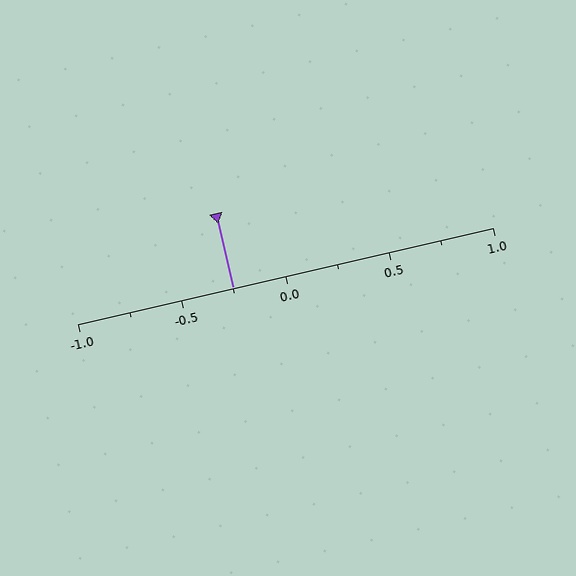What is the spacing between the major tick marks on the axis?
The major ticks are spaced 0.5 apart.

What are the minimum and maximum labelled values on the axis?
The axis runs from -1.0 to 1.0.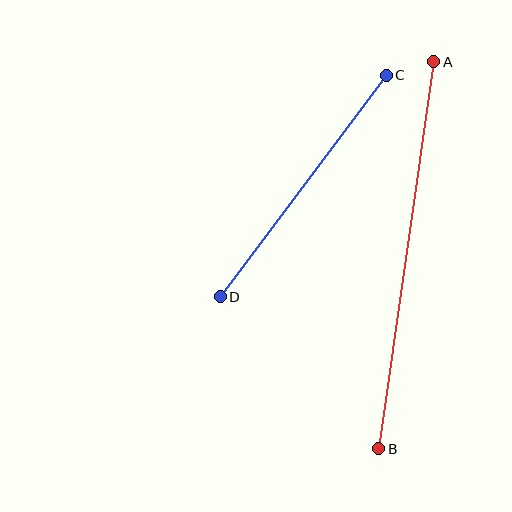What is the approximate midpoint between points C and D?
The midpoint is at approximately (303, 186) pixels.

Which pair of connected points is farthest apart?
Points A and B are farthest apart.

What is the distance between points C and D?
The distance is approximately 277 pixels.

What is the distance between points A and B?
The distance is approximately 391 pixels.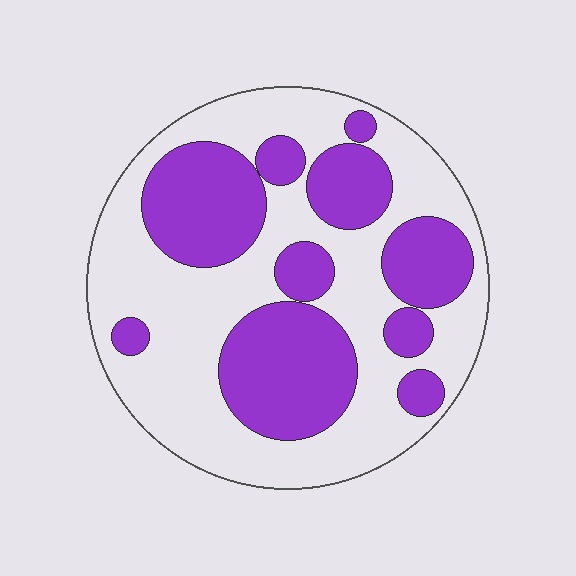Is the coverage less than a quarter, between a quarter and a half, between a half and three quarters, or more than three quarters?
Between a quarter and a half.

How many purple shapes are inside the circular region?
10.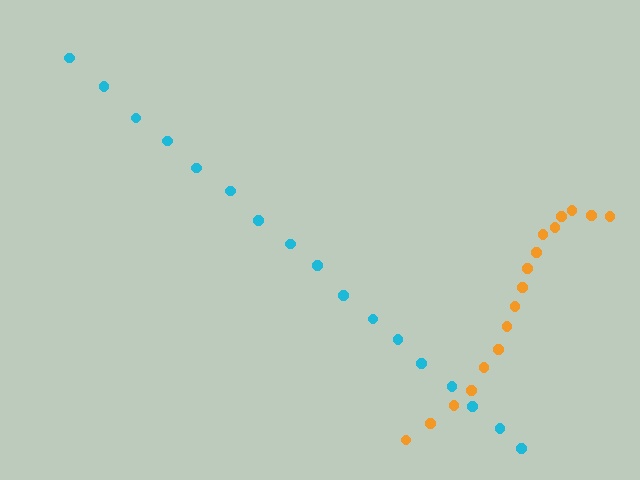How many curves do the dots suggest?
There are 2 distinct paths.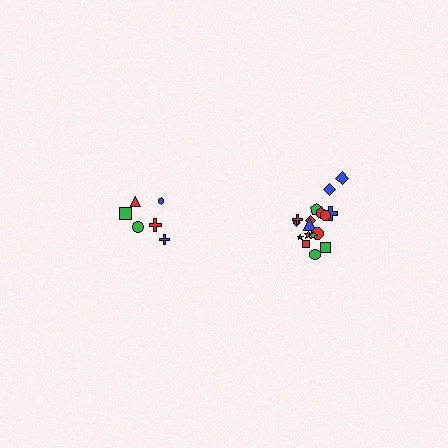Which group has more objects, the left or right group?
The right group.